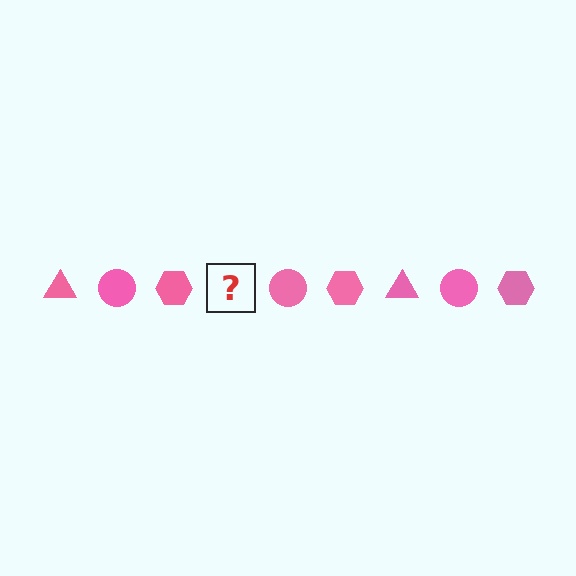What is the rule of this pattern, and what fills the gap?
The rule is that the pattern cycles through triangle, circle, hexagon shapes in pink. The gap should be filled with a pink triangle.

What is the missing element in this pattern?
The missing element is a pink triangle.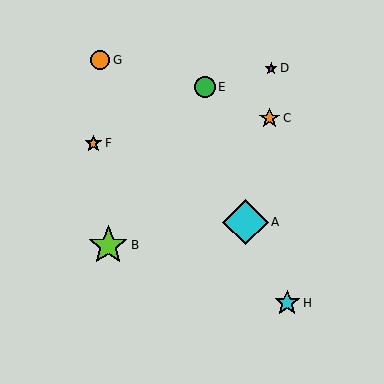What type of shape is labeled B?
Shape B is a lime star.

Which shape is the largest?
The cyan diamond (labeled A) is the largest.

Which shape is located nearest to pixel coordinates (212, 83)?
The green circle (labeled E) at (205, 87) is nearest to that location.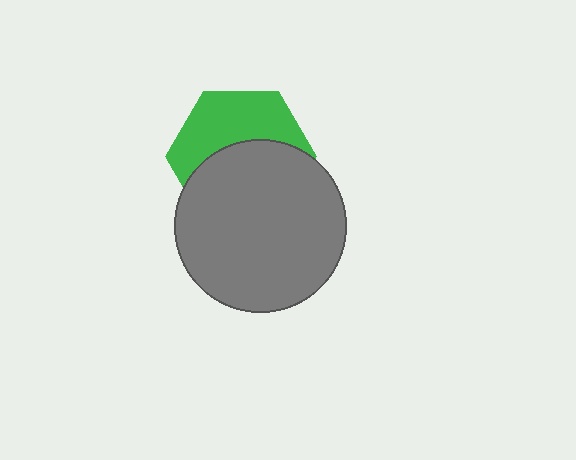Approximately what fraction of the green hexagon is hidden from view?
Roughly 55% of the green hexagon is hidden behind the gray circle.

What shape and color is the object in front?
The object in front is a gray circle.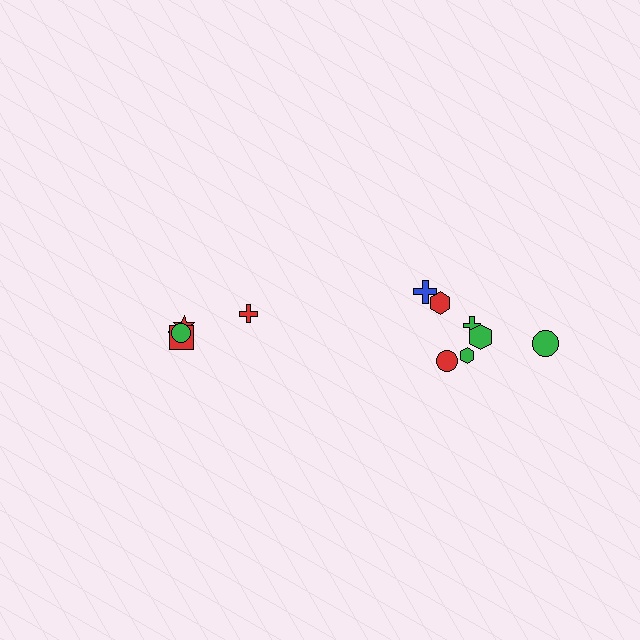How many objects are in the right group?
There are 7 objects.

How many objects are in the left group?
There are 5 objects.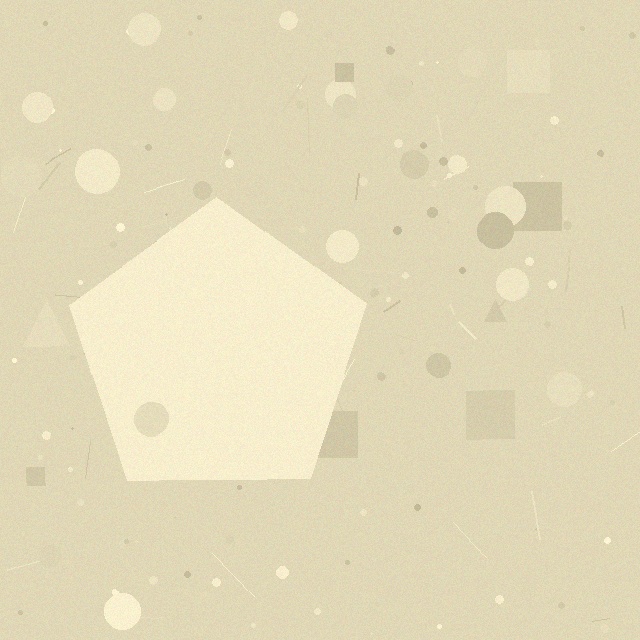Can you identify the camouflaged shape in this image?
The camouflaged shape is a pentagon.